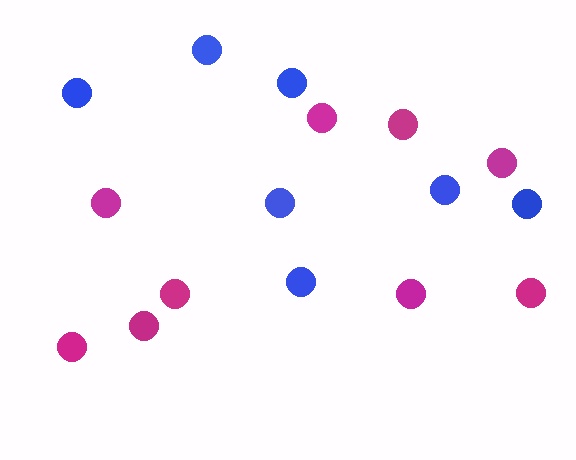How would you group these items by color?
There are 2 groups: one group of magenta circles (9) and one group of blue circles (7).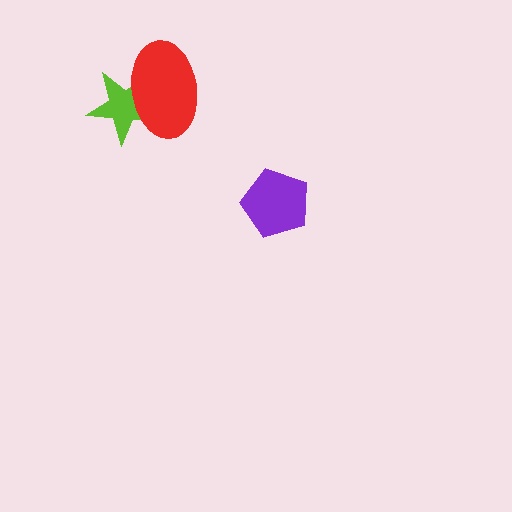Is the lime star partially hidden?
Yes, it is partially covered by another shape.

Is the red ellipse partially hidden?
No, no other shape covers it.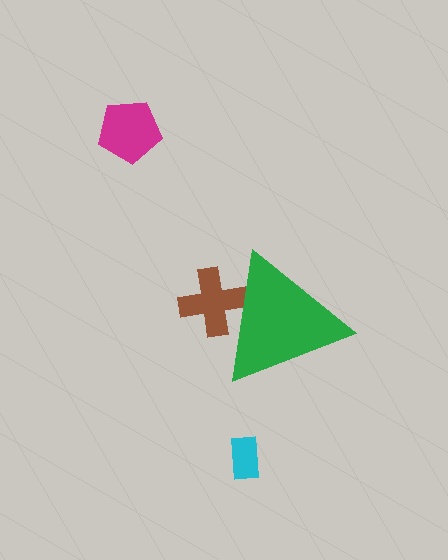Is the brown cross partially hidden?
Yes, the brown cross is partially hidden behind the green triangle.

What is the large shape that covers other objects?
A green triangle.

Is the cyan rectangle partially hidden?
No, the cyan rectangle is fully visible.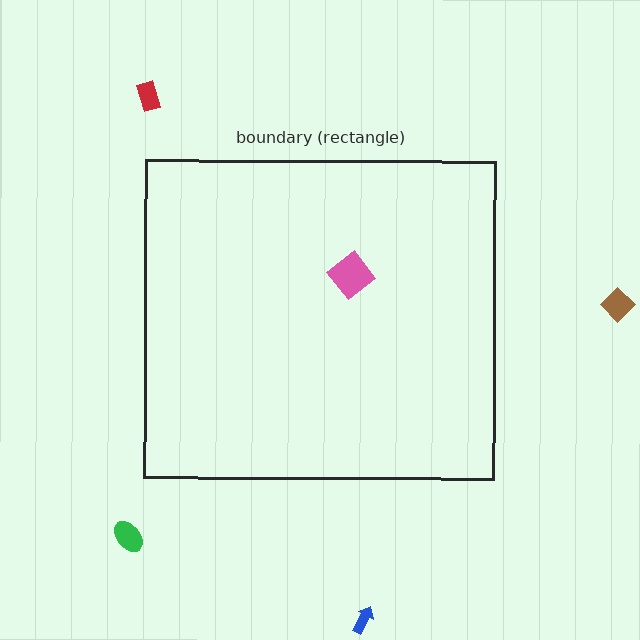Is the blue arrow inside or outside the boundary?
Outside.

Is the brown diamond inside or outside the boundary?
Outside.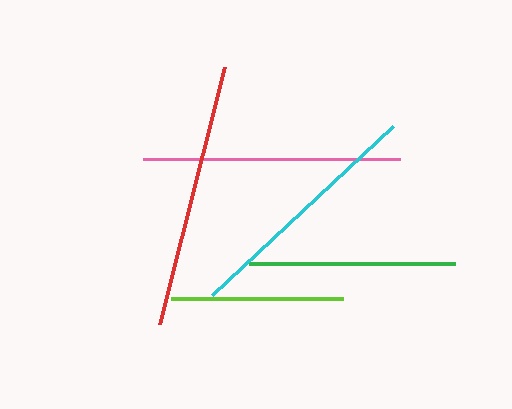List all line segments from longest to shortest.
From longest to shortest: red, pink, cyan, green, lime.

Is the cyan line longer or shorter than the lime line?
The cyan line is longer than the lime line.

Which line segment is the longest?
The red line is the longest at approximately 265 pixels.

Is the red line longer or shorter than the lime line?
The red line is longer than the lime line.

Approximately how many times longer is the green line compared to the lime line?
The green line is approximately 1.2 times the length of the lime line.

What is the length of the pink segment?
The pink segment is approximately 257 pixels long.